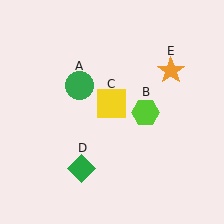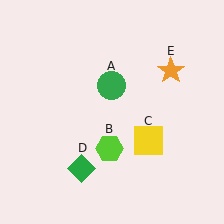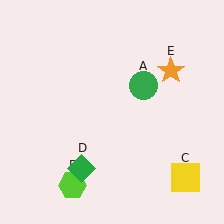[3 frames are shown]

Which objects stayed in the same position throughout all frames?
Green diamond (object D) and orange star (object E) remained stationary.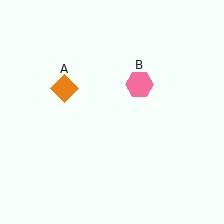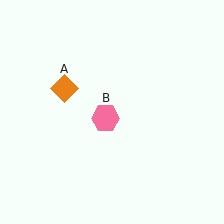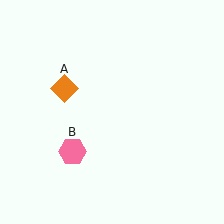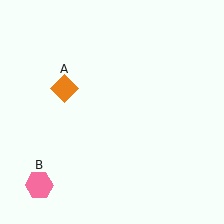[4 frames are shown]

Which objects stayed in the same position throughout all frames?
Orange diamond (object A) remained stationary.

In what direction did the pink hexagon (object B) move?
The pink hexagon (object B) moved down and to the left.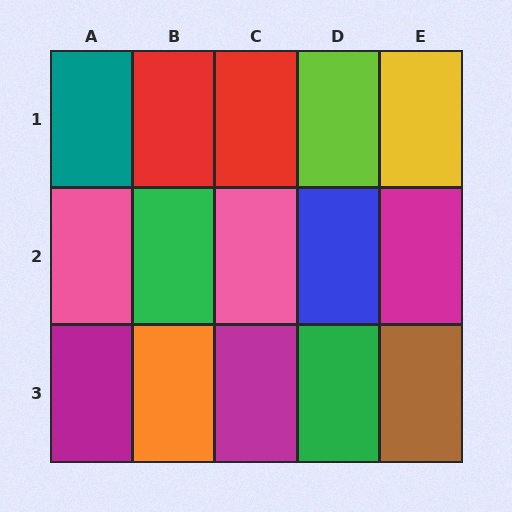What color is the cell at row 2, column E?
Magenta.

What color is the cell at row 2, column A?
Pink.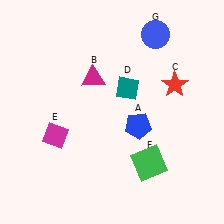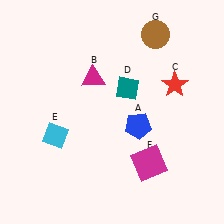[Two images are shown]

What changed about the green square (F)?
In Image 1, F is green. In Image 2, it changed to magenta.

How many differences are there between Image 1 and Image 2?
There are 3 differences between the two images.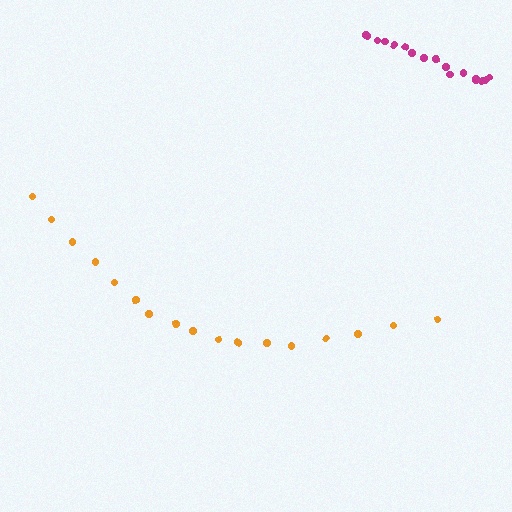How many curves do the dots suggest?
There are 2 distinct paths.